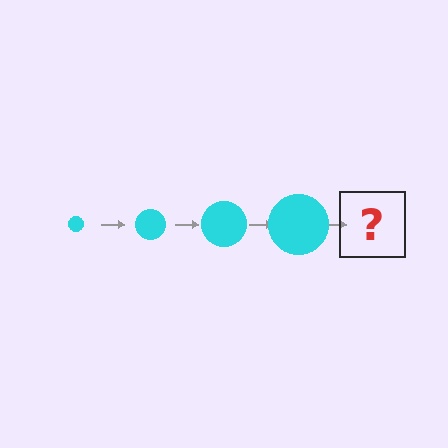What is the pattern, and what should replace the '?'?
The pattern is that the circle gets progressively larger each step. The '?' should be a cyan circle, larger than the previous one.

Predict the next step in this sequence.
The next step is a cyan circle, larger than the previous one.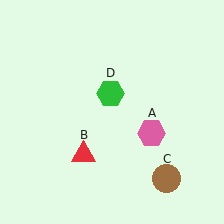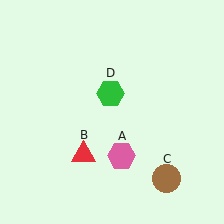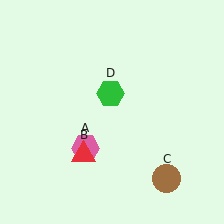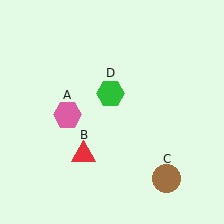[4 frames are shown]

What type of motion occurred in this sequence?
The pink hexagon (object A) rotated clockwise around the center of the scene.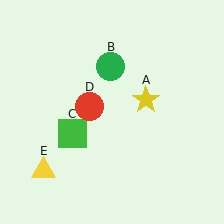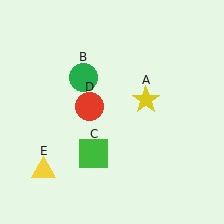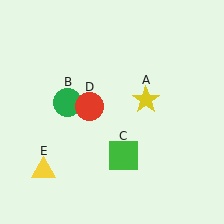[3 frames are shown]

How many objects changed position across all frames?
2 objects changed position: green circle (object B), green square (object C).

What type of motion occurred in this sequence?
The green circle (object B), green square (object C) rotated counterclockwise around the center of the scene.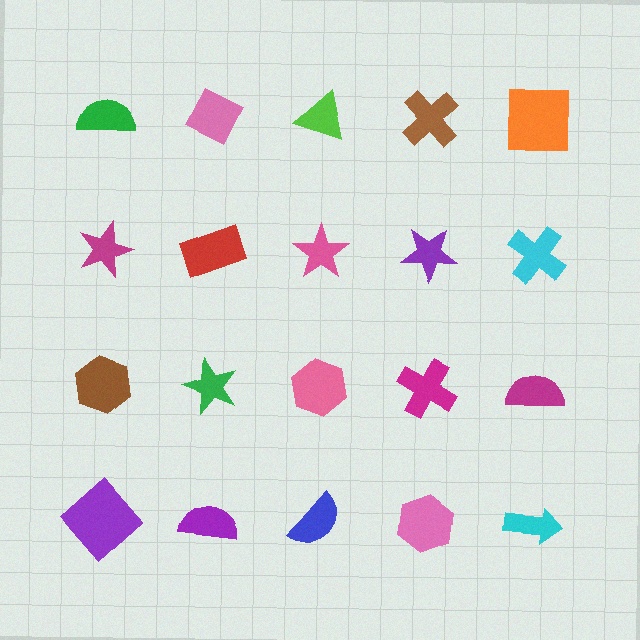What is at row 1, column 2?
A pink diamond.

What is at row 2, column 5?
A cyan cross.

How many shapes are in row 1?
5 shapes.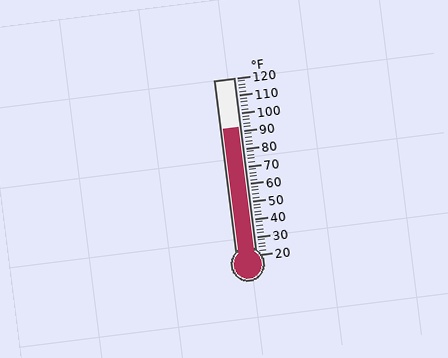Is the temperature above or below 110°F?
The temperature is below 110°F.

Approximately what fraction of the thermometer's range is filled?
The thermometer is filled to approximately 70% of its range.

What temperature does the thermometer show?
The thermometer shows approximately 92°F.